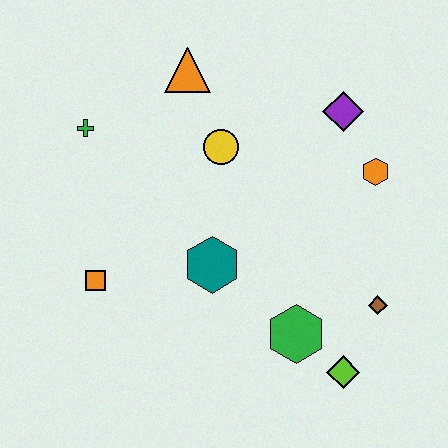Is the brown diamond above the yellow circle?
No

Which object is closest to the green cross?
The orange triangle is closest to the green cross.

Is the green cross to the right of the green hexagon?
No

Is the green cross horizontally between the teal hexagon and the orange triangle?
No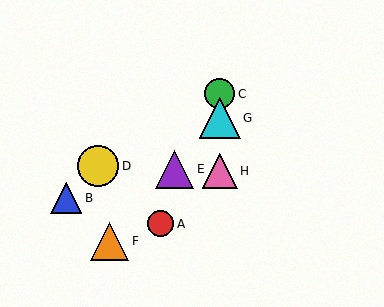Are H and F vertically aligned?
No, H is at x≈220 and F is at x≈110.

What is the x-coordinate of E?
Object E is at x≈175.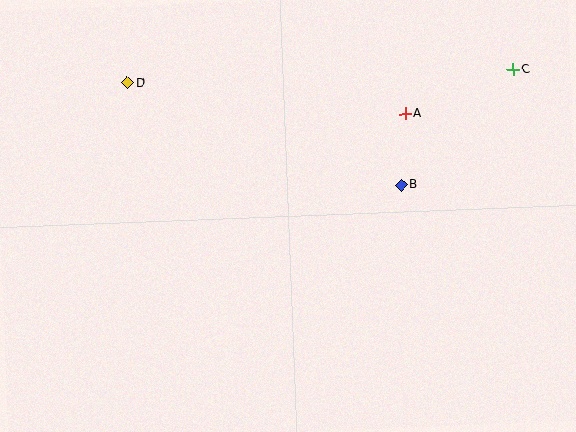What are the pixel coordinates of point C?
Point C is at (513, 69).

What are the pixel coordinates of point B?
Point B is at (401, 185).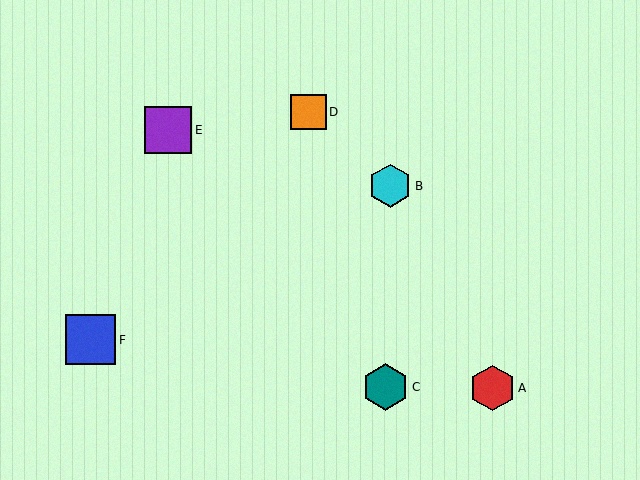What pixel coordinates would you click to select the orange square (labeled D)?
Click at (308, 112) to select the orange square D.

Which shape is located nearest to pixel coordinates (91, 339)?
The blue square (labeled F) at (91, 340) is nearest to that location.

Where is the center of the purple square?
The center of the purple square is at (168, 130).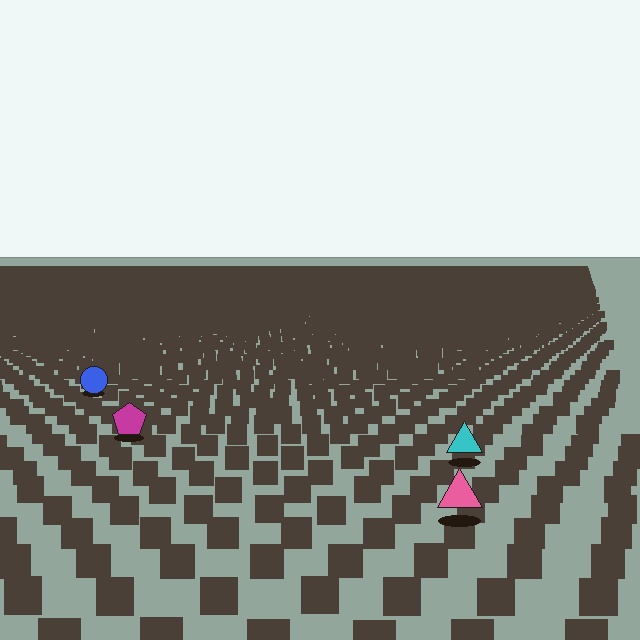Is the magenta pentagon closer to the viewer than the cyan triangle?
No. The cyan triangle is closer — you can tell from the texture gradient: the ground texture is coarser near it.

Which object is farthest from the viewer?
The blue circle is farthest from the viewer. It appears smaller and the ground texture around it is denser.